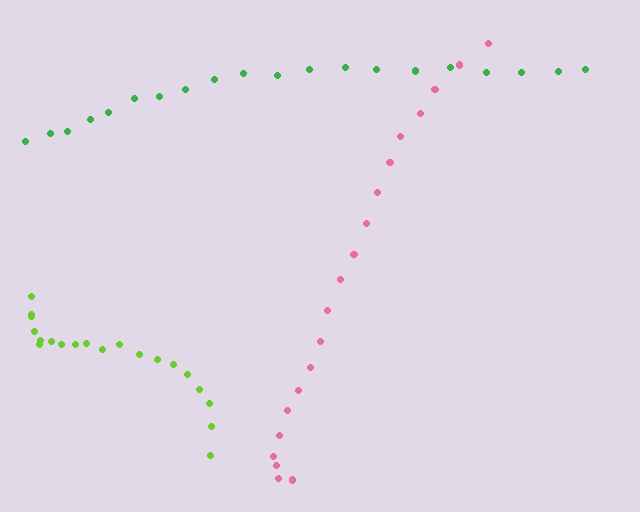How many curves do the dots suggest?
There are 3 distinct paths.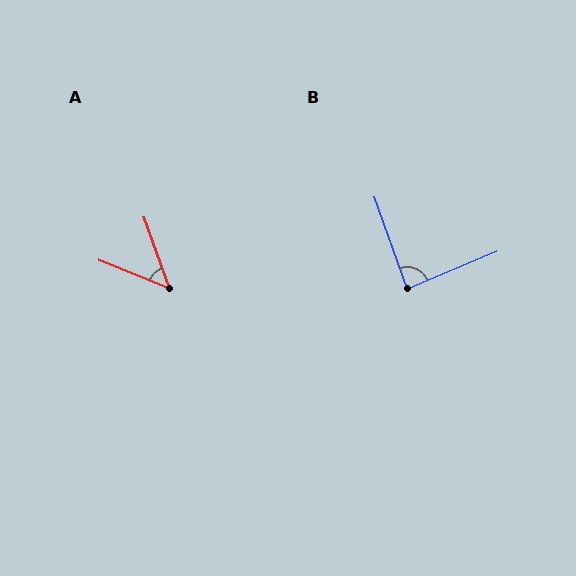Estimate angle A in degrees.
Approximately 48 degrees.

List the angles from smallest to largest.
A (48°), B (87°).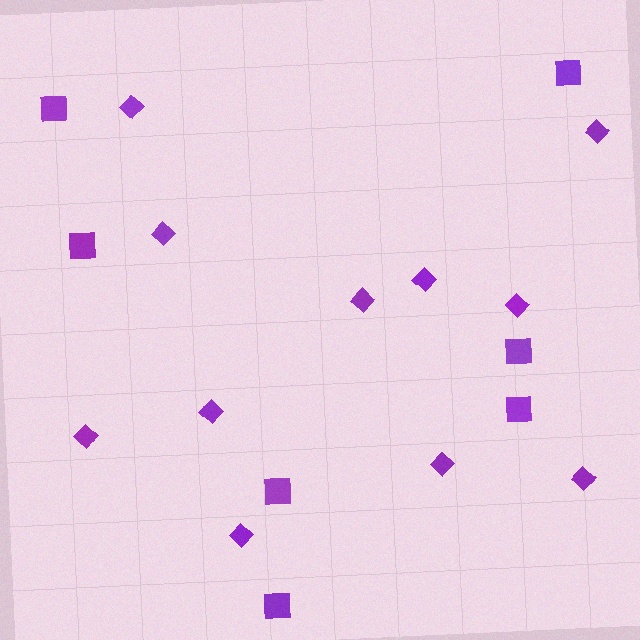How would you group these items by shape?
There are 2 groups: one group of diamonds (11) and one group of squares (7).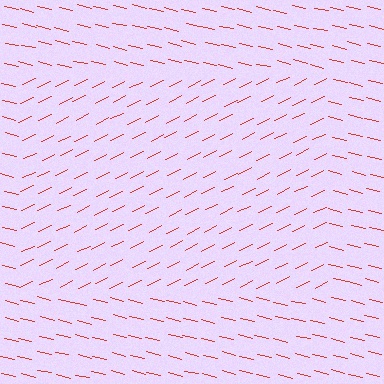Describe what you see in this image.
The image is filled with small red line segments. A rectangle region in the image has lines oriented differently from the surrounding lines, creating a visible texture boundary.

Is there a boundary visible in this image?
Yes, there is a texture boundary formed by a change in line orientation.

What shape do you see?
I see a rectangle.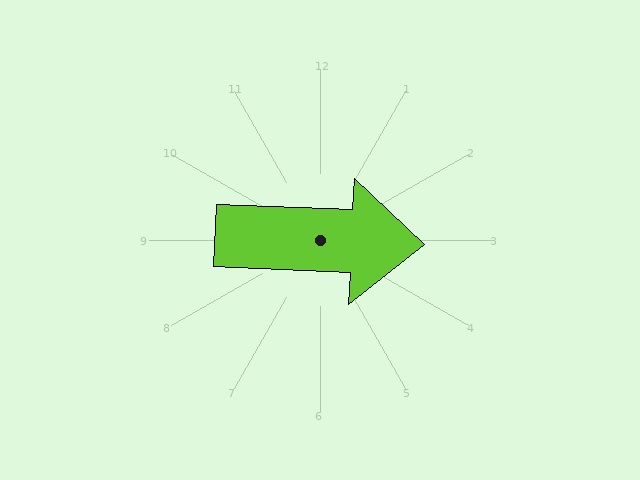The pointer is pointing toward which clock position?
Roughly 3 o'clock.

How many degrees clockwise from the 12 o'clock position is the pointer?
Approximately 92 degrees.